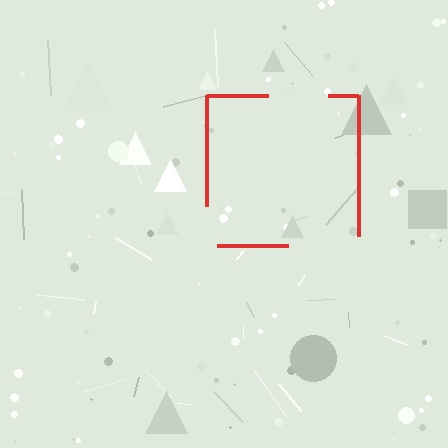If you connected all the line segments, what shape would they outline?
They would outline a square.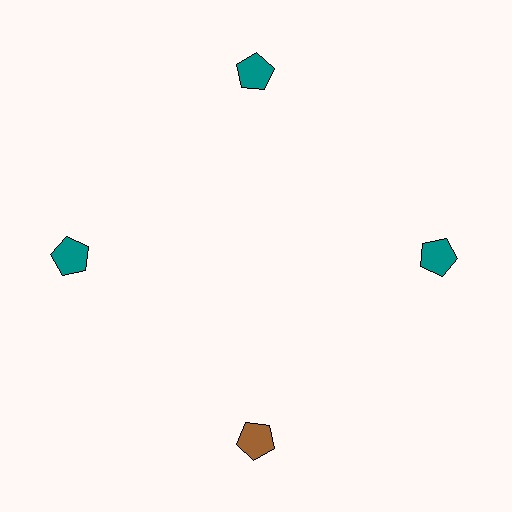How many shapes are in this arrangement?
There are 4 shapes arranged in a ring pattern.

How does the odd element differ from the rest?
It has a different color: brown instead of teal.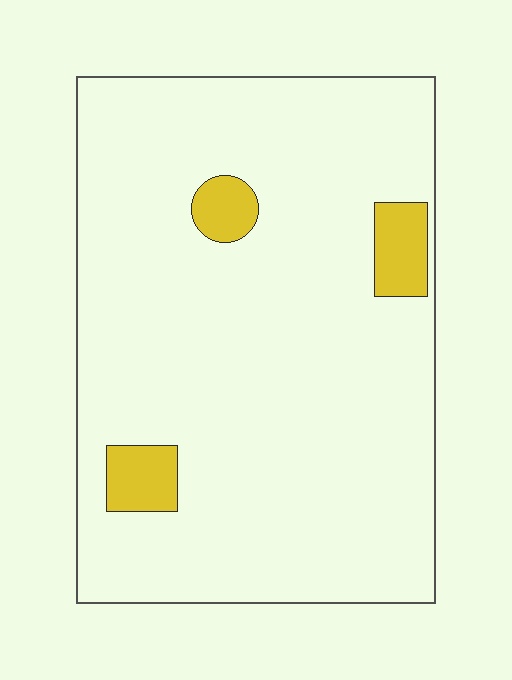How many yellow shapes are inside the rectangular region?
3.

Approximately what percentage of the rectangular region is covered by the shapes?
Approximately 5%.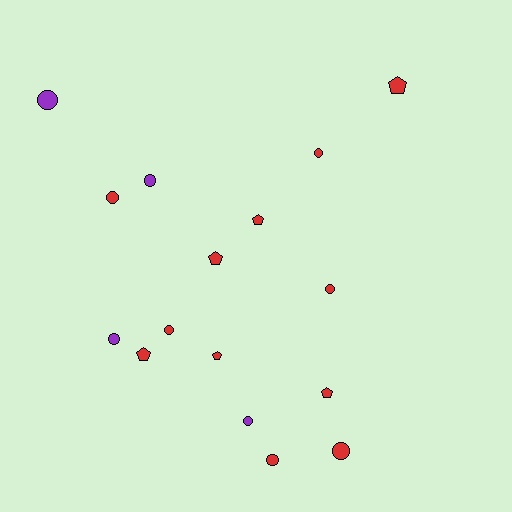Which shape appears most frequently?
Circle, with 10 objects.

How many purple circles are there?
There are 4 purple circles.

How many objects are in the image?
There are 16 objects.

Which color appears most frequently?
Red, with 12 objects.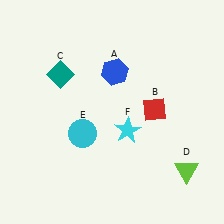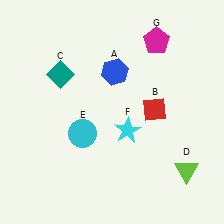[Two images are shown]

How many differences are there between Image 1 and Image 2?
There is 1 difference between the two images.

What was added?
A magenta pentagon (G) was added in Image 2.